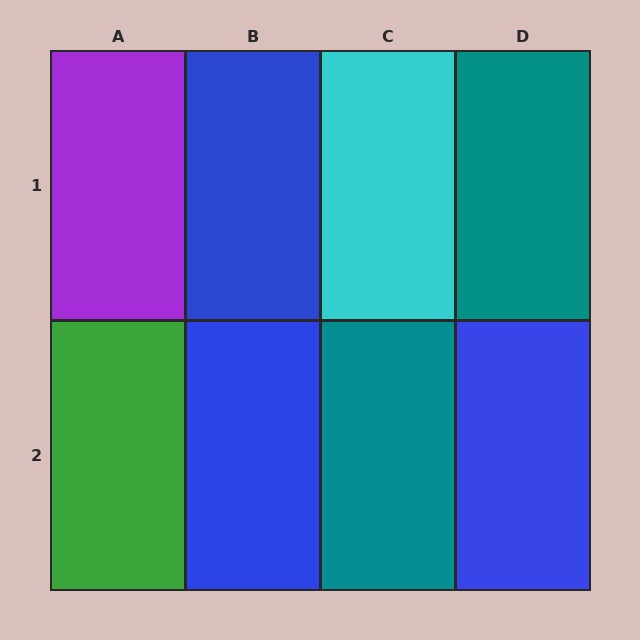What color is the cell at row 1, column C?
Cyan.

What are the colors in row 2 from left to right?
Green, blue, teal, blue.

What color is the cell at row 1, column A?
Purple.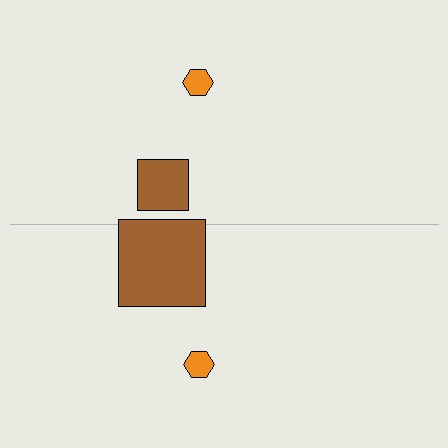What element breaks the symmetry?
The brown square on the bottom side has a different size than its mirror counterpart.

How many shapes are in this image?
There are 4 shapes in this image.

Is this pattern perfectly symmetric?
No, the pattern is not perfectly symmetric. The brown square on the bottom side has a different size than its mirror counterpart.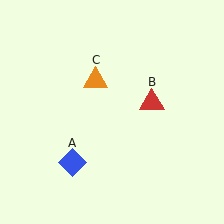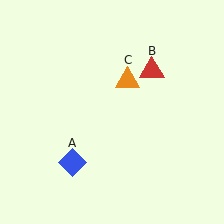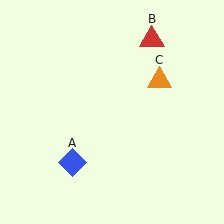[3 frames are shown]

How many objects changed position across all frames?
2 objects changed position: red triangle (object B), orange triangle (object C).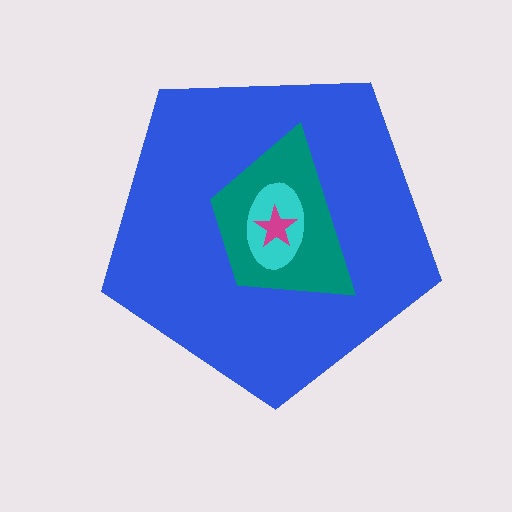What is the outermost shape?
The blue pentagon.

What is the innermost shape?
The magenta star.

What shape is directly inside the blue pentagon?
The teal trapezoid.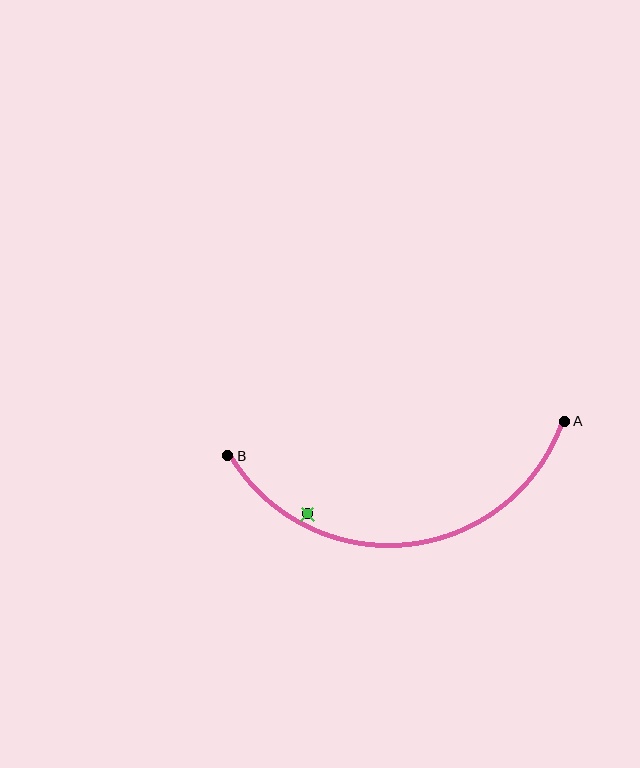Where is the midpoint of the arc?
The arc midpoint is the point on the curve farthest from the straight line joining A and B. It sits below that line.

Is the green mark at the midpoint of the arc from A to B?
No — the green mark does not lie on the arc at all. It sits slightly inside the curve.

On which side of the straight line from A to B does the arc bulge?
The arc bulges below the straight line connecting A and B.